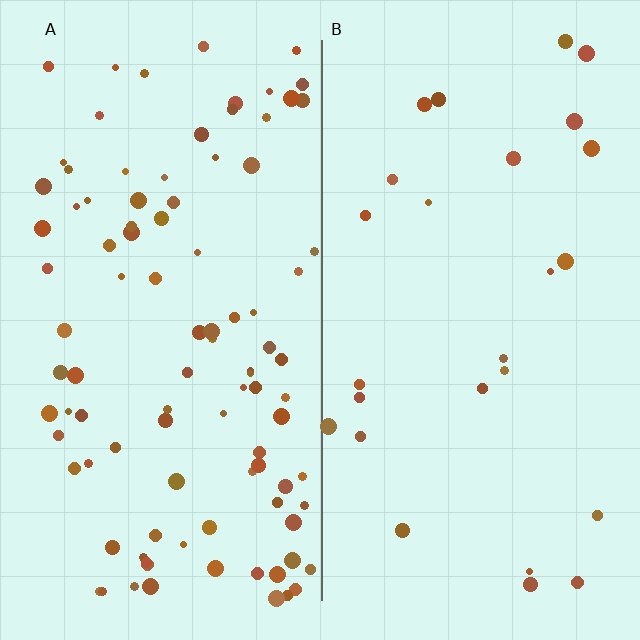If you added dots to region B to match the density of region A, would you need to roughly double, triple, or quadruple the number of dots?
Approximately quadruple.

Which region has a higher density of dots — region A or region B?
A (the left).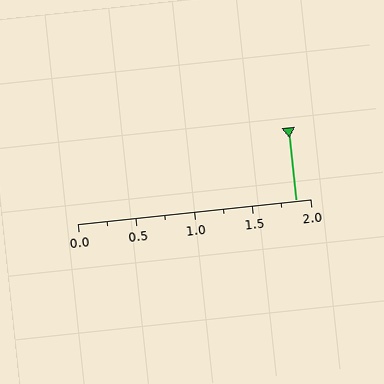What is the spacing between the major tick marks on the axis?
The major ticks are spaced 0.5 apart.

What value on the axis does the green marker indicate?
The marker indicates approximately 1.88.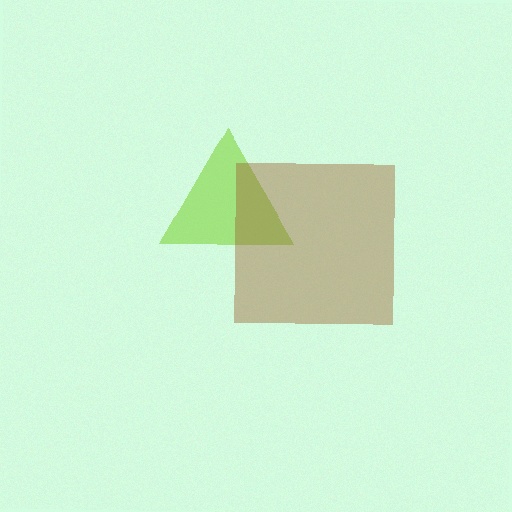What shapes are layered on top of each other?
The layered shapes are: a lime triangle, a brown square.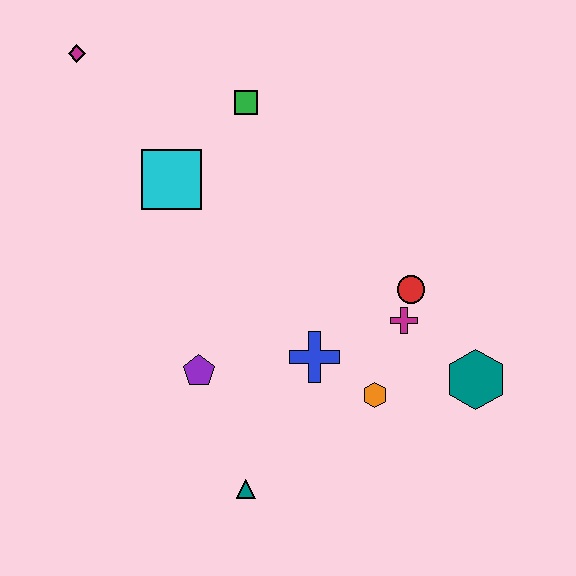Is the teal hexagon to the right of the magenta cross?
Yes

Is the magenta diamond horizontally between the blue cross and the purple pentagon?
No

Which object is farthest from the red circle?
The magenta diamond is farthest from the red circle.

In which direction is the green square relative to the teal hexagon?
The green square is above the teal hexagon.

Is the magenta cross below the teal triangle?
No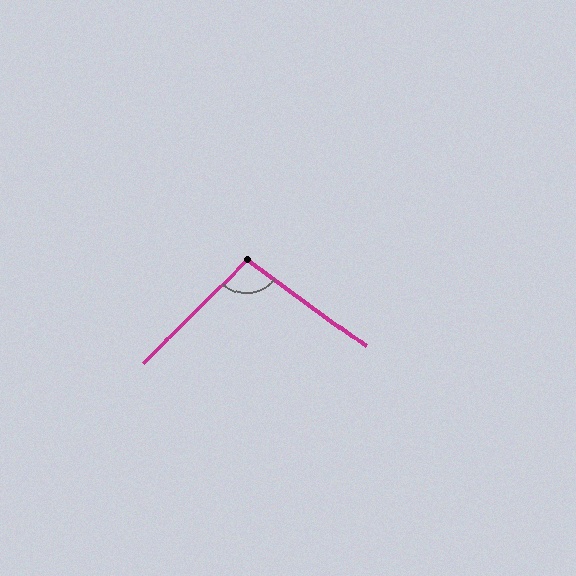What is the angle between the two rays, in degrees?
Approximately 99 degrees.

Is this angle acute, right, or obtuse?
It is obtuse.